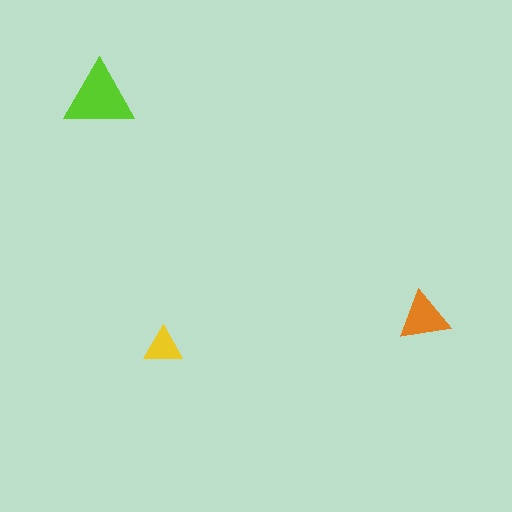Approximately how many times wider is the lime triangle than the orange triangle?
About 1.5 times wider.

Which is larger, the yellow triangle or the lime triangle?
The lime one.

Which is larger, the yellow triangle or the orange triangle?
The orange one.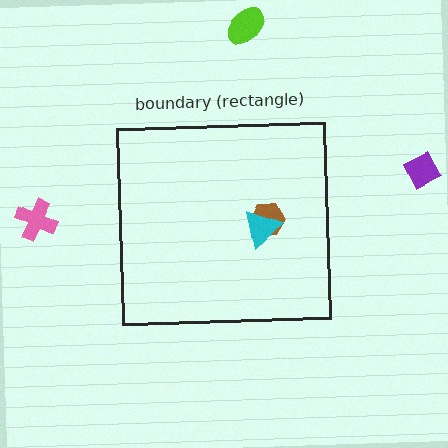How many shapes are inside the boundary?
2 inside, 3 outside.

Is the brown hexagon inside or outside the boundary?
Inside.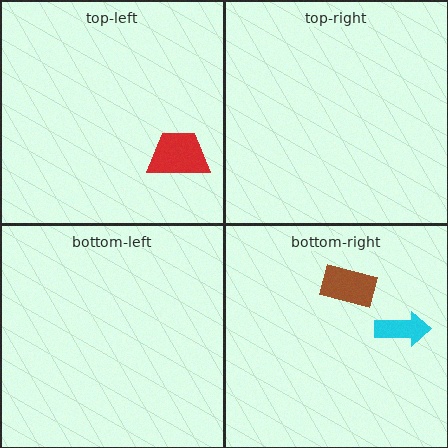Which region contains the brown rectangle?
The bottom-right region.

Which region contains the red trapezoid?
The top-left region.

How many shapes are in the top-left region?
1.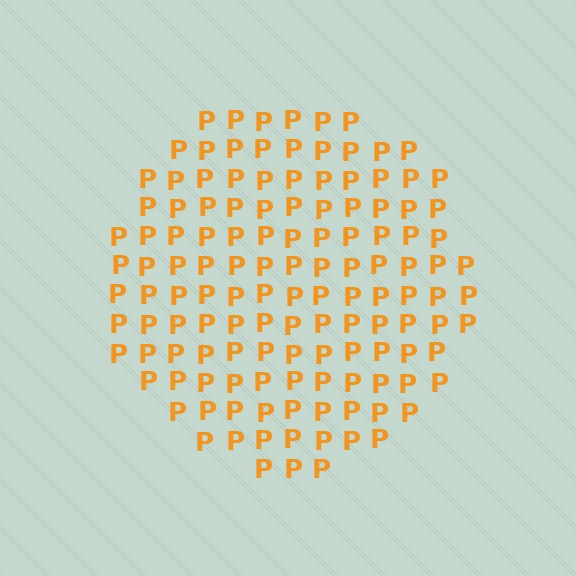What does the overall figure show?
The overall figure shows a circle.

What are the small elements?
The small elements are letter P's.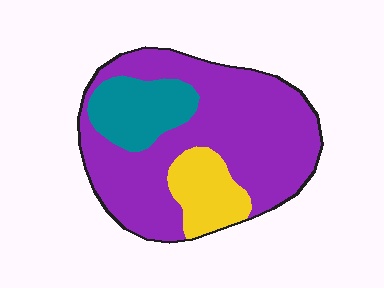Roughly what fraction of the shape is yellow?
Yellow takes up less than a sixth of the shape.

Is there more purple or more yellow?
Purple.